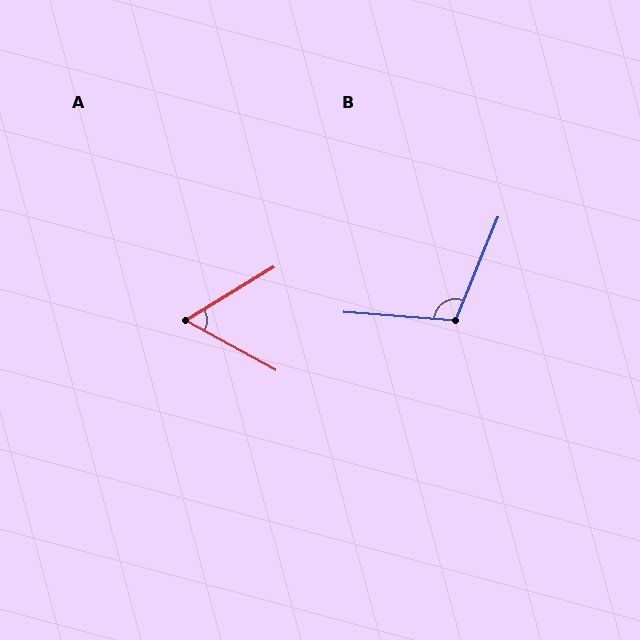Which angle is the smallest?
A, at approximately 60 degrees.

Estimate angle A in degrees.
Approximately 60 degrees.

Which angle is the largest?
B, at approximately 108 degrees.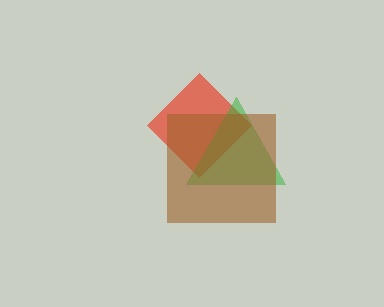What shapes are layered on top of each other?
The layered shapes are: a red diamond, a green triangle, a brown square.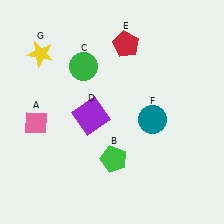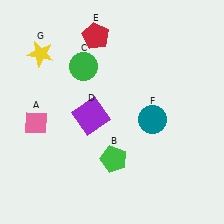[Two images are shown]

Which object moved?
The red pentagon (E) moved left.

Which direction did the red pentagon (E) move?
The red pentagon (E) moved left.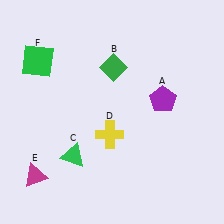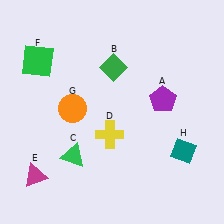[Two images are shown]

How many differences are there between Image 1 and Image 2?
There are 2 differences between the two images.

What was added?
An orange circle (G), a teal diamond (H) were added in Image 2.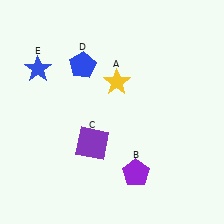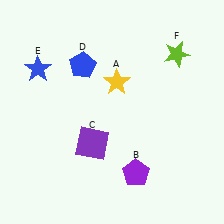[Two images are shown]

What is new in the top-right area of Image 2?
A lime star (F) was added in the top-right area of Image 2.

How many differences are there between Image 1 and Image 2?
There is 1 difference between the two images.